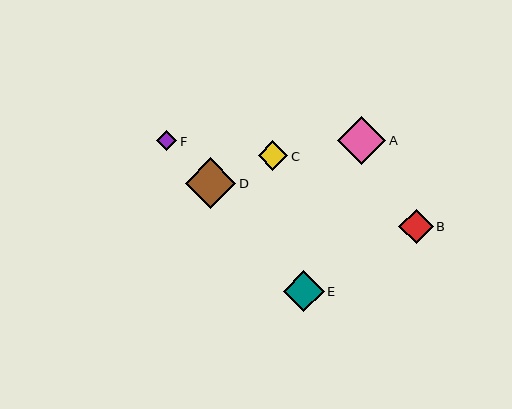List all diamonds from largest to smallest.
From largest to smallest: D, A, E, B, C, F.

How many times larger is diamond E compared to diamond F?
Diamond E is approximately 2.0 times the size of diamond F.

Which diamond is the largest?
Diamond D is the largest with a size of approximately 50 pixels.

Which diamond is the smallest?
Diamond F is the smallest with a size of approximately 20 pixels.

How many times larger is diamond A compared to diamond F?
Diamond A is approximately 2.4 times the size of diamond F.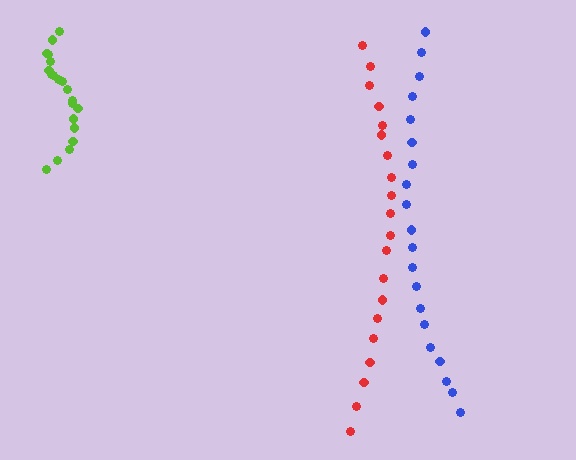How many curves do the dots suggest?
There are 3 distinct paths.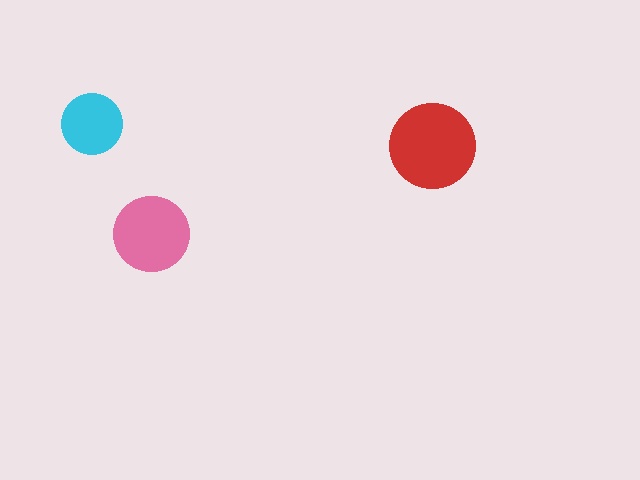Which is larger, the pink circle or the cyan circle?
The pink one.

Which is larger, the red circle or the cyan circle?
The red one.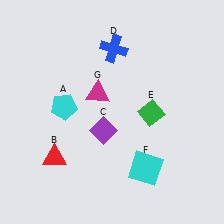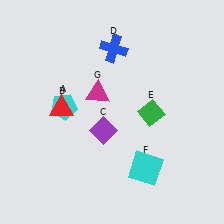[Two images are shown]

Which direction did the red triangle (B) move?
The red triangle (B) moved up.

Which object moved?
The red triangle (B) moved up.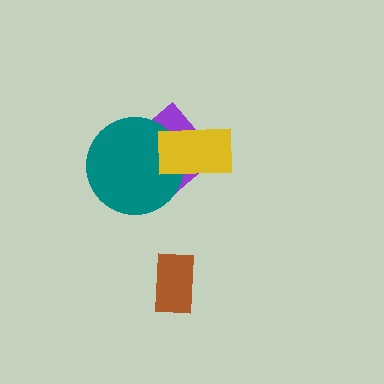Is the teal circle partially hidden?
Yes, it is partially covered by another shape.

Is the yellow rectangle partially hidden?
No, no other shape covers it.